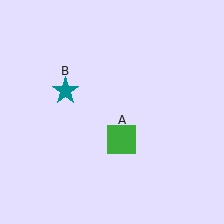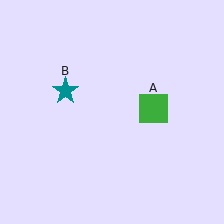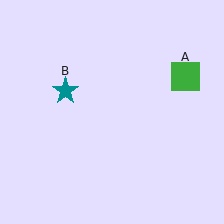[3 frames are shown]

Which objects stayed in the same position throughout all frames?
Teal star (object B) remained stationary.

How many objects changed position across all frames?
1 object changed position: green square (object A).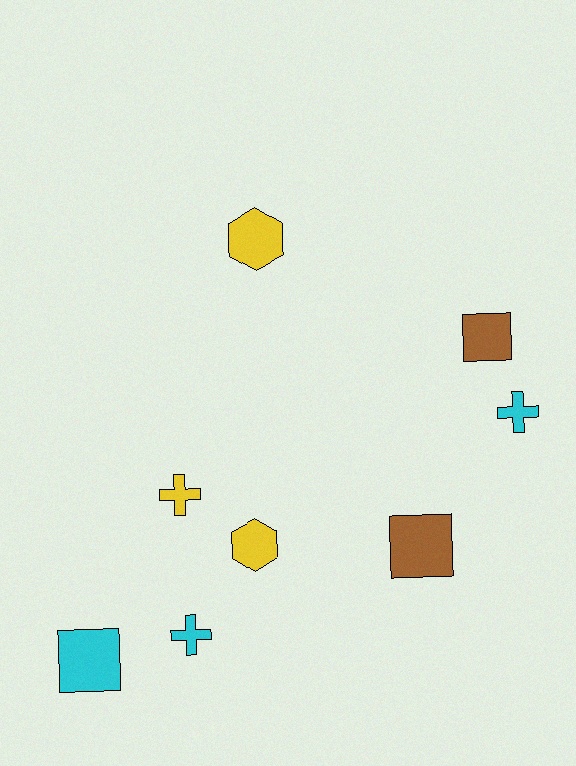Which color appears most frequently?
Cyan, with 3 objects.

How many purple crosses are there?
There are no purple crosses.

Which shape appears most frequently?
Square, with 3 objects.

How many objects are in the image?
There are 8 objects.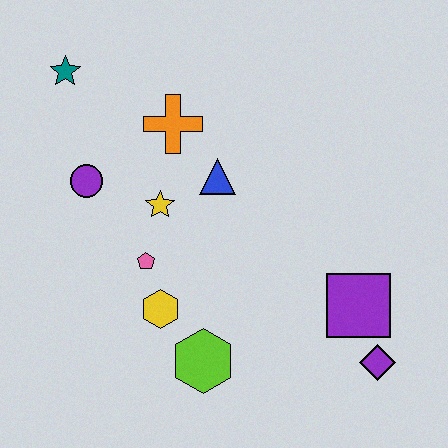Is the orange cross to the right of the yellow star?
Yes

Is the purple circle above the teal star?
No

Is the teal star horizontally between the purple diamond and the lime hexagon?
No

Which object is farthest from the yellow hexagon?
The teal star is farthest from the yellow hexagon.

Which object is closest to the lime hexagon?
The yellow hexagon is closest to the lime hexagon.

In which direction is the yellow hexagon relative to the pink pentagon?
The yellow hexagon is below the pink pentagon.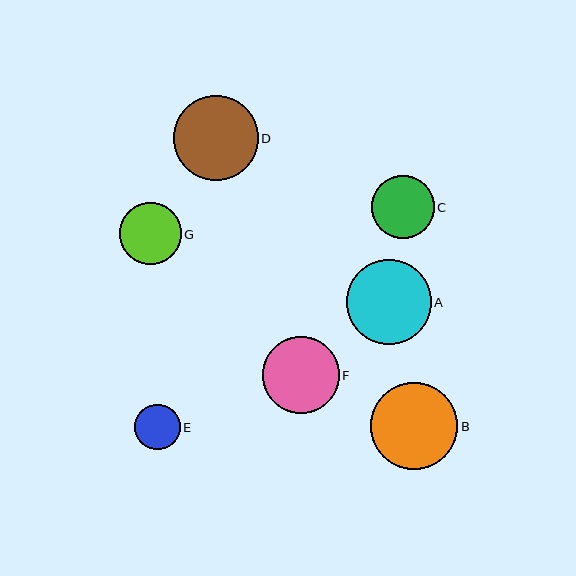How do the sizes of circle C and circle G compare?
Circle C and circle G are approximately the same size.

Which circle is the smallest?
Circle E is the smallest with a size of approximately 45 pixels.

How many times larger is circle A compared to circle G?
Circle A is approximately 1.4 times the size of circle G.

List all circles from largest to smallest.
From largest to smallest: B, D, A, F, C, G, E.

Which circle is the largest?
Circle B is the largest with a size of approximately 88 pixels.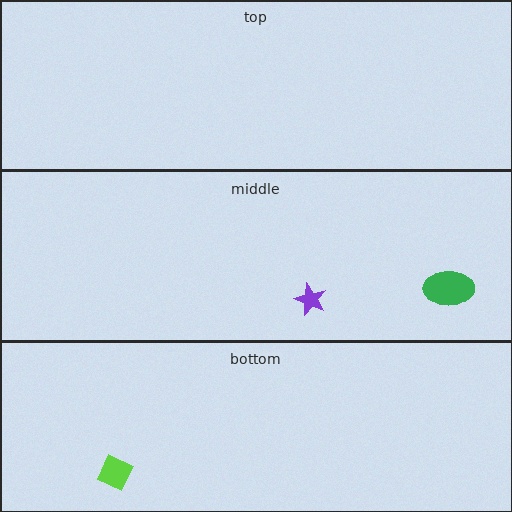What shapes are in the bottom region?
The lime diamond.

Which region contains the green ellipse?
The middle region.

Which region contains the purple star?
The middle region.